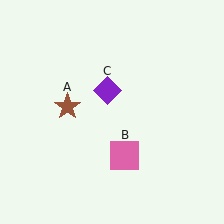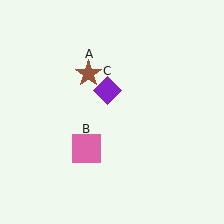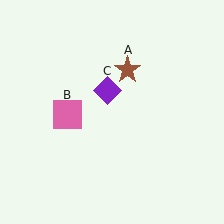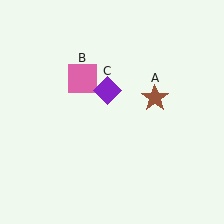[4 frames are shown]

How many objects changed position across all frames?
2 objects changed position: brown star (object A), pink square (object B).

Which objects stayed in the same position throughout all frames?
Purple diamond (object C) remained stationary.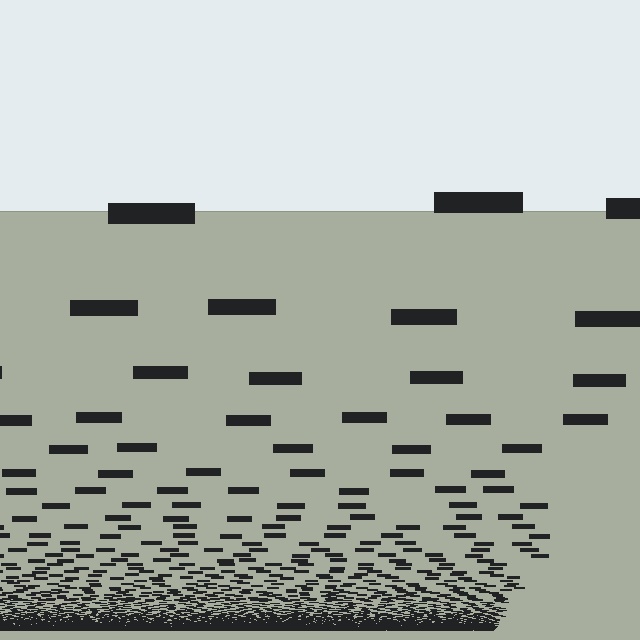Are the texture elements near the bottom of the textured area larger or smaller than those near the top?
Smaller. The gradient is inverted — elements near the bottom are smaller and denser.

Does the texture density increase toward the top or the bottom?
Density increases toward the bottom.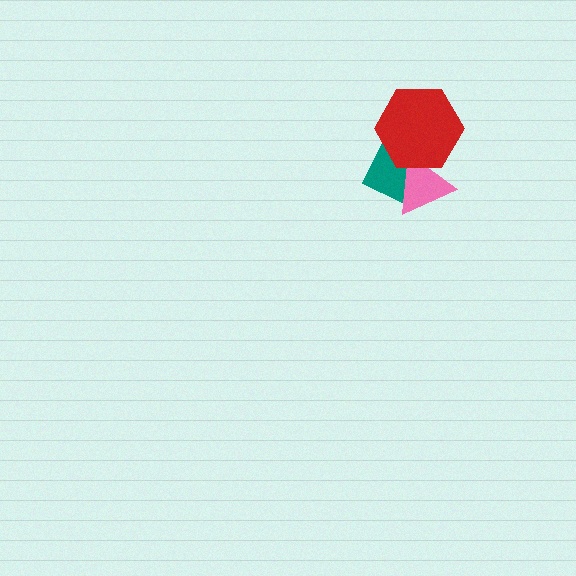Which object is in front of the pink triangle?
The red hexagon is in front of the pink triangle.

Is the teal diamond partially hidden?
Yes, it is partially covered by another shape.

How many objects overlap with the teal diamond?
2 objects overlap with the teal diamond.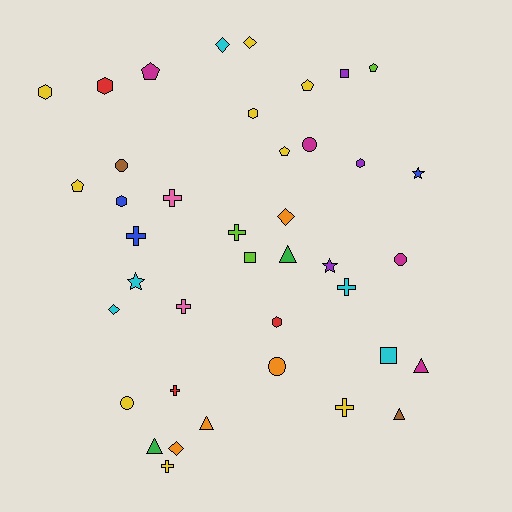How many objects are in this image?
There are 40 objects.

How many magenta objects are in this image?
There are 4 magenta objects.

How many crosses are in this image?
There are 8 crosses.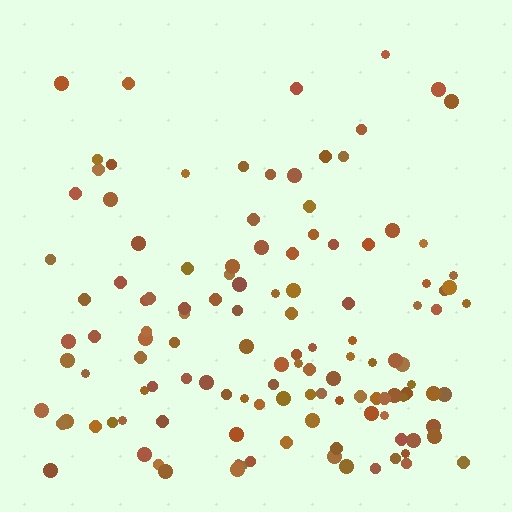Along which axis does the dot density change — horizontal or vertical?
Vertical.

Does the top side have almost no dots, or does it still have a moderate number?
Still a moderate number, just noticeably fewer than the bottom.